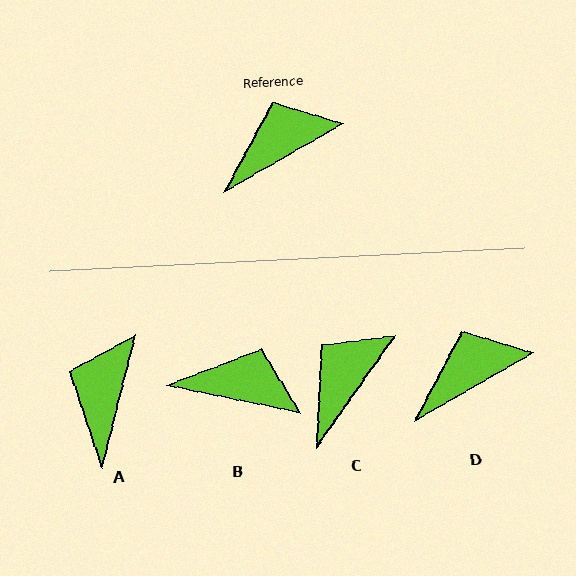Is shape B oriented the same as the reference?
No, it is off by about 41 degrees.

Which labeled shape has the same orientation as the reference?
D.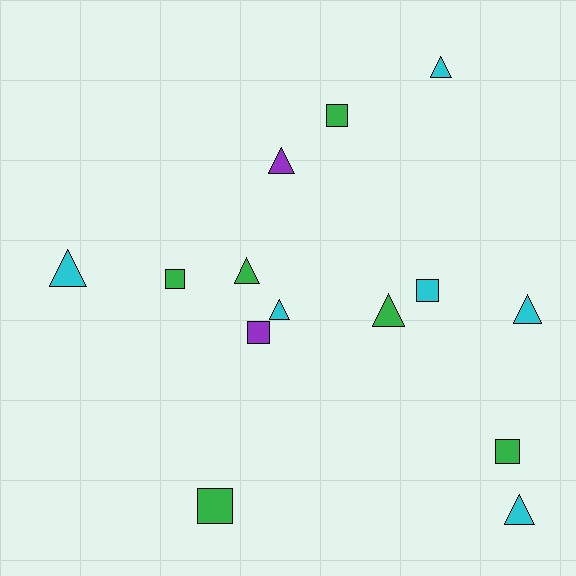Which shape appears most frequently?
Triangle, with 8 objects.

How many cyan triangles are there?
There are 5 cyan triangles.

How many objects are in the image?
There are 14 objects.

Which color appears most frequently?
Cyan, with 6 objects.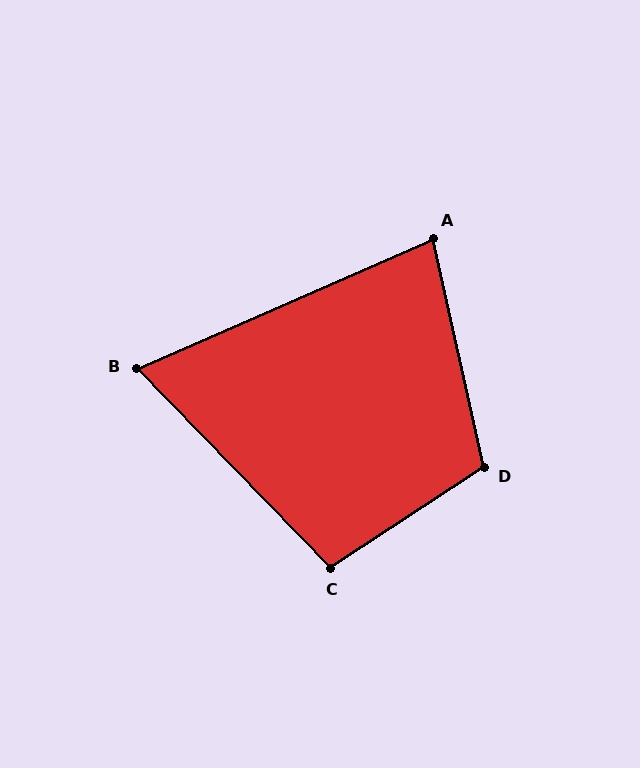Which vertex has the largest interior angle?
D, at approximately 111 degrees.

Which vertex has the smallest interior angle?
B, at approximately 69 degrees.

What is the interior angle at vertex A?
Approximately 79 degrees (acute).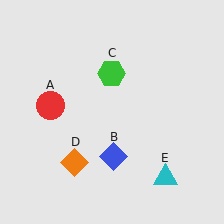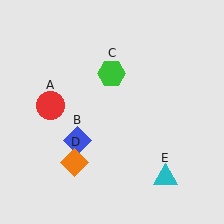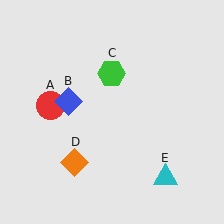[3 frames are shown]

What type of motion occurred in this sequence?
The blue diamond (object B) rotated clockwise around the center of the scene.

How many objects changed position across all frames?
1 object changed position: blue diamond (object B).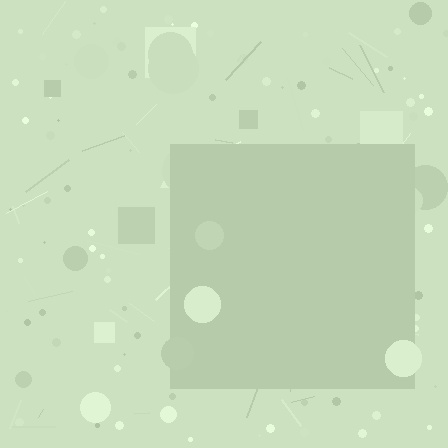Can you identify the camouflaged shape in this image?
The camouflaged shape is a square.